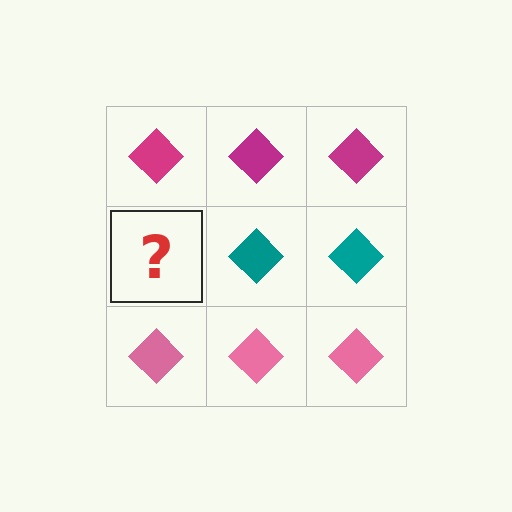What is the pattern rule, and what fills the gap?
The rule is that each row has a consistent color. The gap should be filled with a teal diamond.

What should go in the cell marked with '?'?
The missing cell should contain a teal diamond.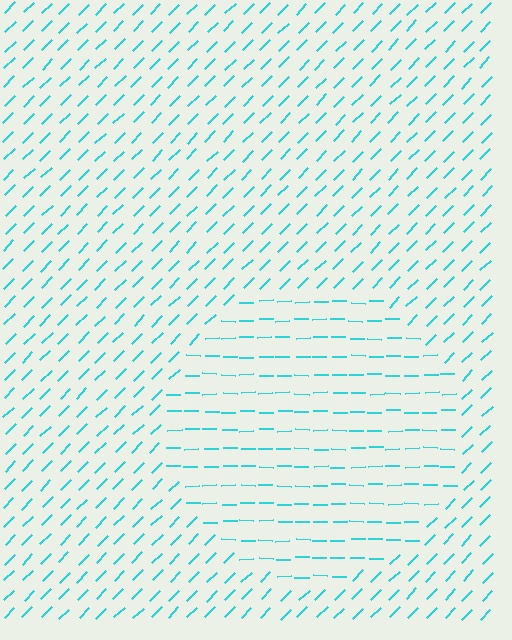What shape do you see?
I see a circle.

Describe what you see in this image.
The image is filled with small cyan line segments. A circle region in the image has lines oriented differently from the surrounding lines, creating a visible texture boundary.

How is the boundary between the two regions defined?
The boundary is defined purely by a change in line orientation (approximately 45 degrees difference). All lines are the same color and thickness.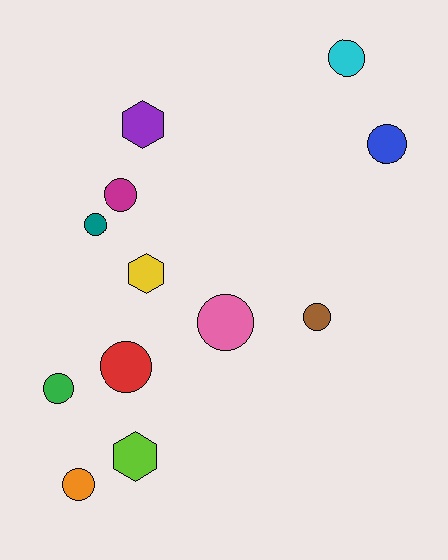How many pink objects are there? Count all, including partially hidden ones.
There is 1 pink object.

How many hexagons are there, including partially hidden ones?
There are 3 hexagons.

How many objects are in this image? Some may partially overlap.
There are 12 objects.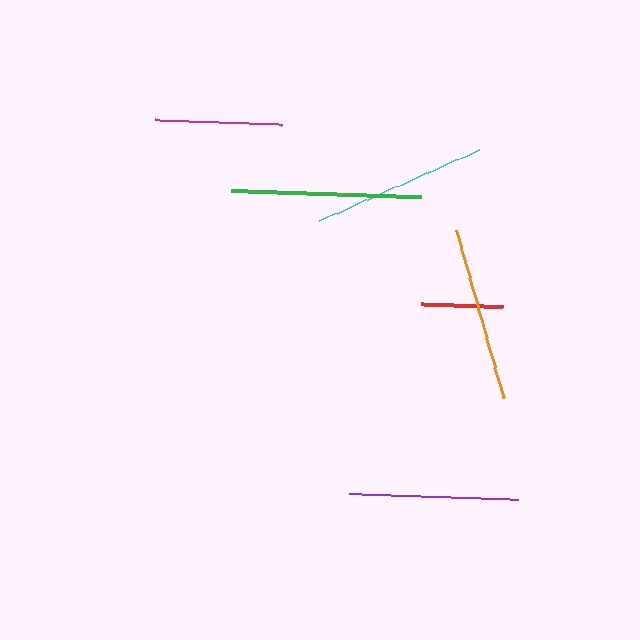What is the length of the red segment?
The red segment is approximately 82 pixels long.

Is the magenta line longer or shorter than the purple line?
The purple line is longer than the magenta line.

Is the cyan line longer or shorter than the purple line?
The cyan line is longer than the purple line.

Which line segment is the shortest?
The red line is the shortest at approximately 82 pixels.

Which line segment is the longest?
The green line is the longest at approximately 190 pixels.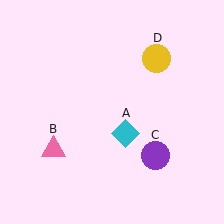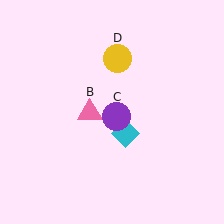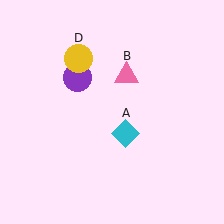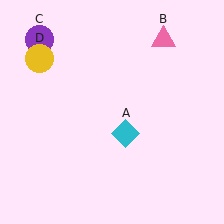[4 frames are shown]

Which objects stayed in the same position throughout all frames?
Cyan diamond (object A) remained stationary.